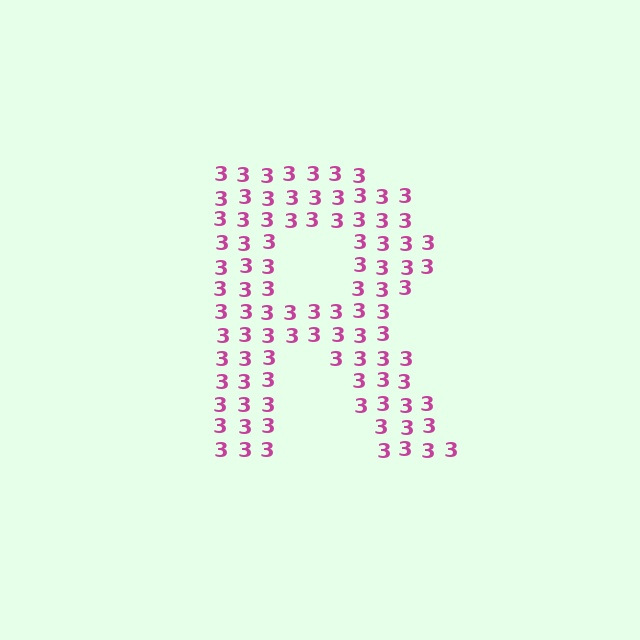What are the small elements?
The small elements are digit 3's.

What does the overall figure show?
The overall figure shows the letter R.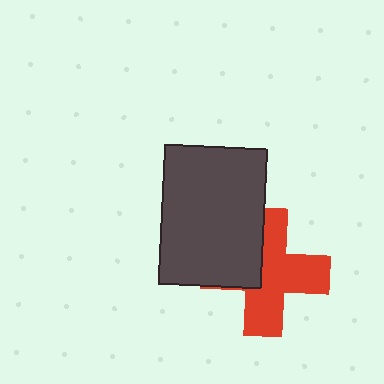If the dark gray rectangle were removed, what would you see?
You would see the complete red cross.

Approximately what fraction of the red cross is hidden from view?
Roughly 34% of the red cross is hidden behind the dark gray rectangle.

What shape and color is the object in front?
The object in front is a dark gray rectangle.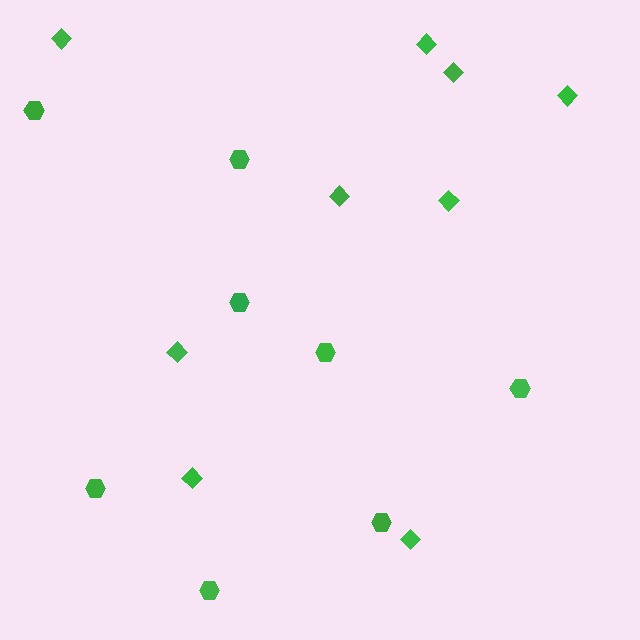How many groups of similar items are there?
There are 2 groups: one group of hexagons (8) and one group of diamonds (9).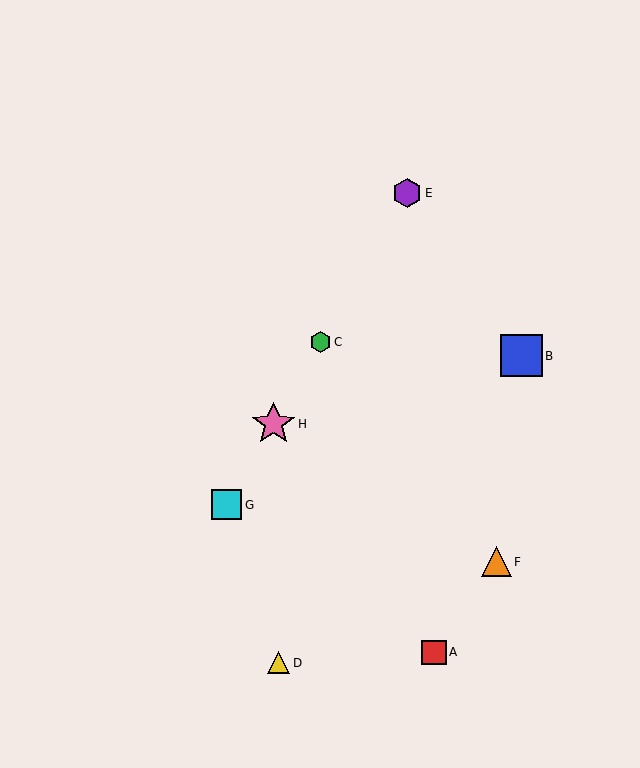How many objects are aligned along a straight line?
4 objects (C, E, G, H) are aligned along a straight line.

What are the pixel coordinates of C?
Object C is at (321, 342).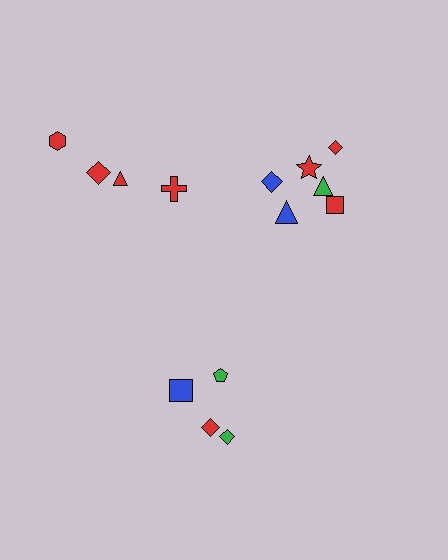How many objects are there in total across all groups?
There are 14 objects.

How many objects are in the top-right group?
There are 6 objects.